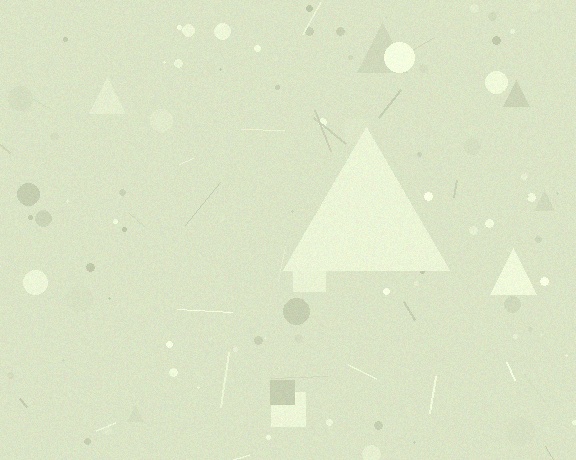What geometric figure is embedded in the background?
A triangle is embedded in the background.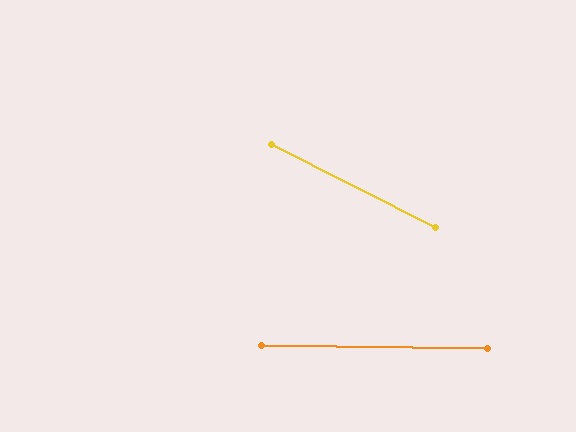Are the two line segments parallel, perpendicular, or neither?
Neither parallel nor perpendicular — they differ by about 26°.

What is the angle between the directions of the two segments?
Approximately 26 degrees.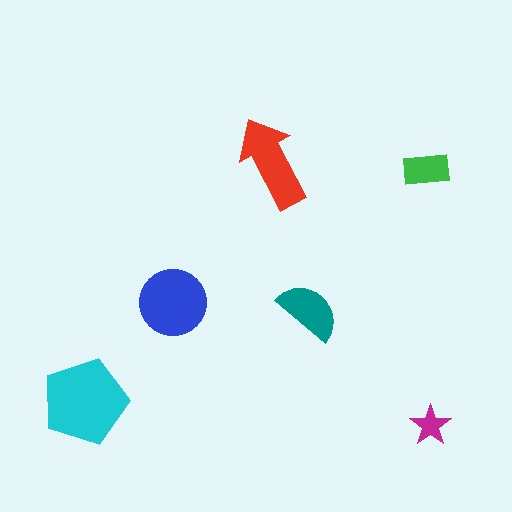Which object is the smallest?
The magenta star.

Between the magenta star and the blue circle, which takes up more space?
The blue circle.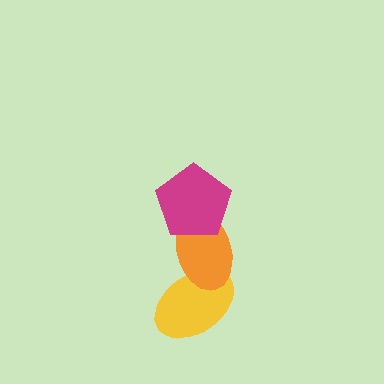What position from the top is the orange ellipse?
The orange ellipse is 2nd from the top.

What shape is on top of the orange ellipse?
The magenta pentagon is on top of the orange ellipse.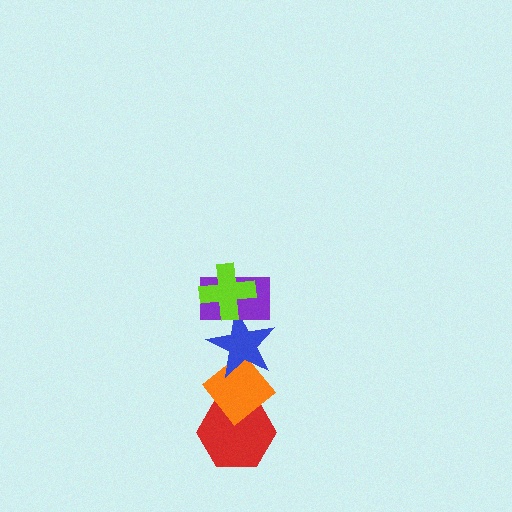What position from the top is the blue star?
The blue star is 3rd from the top.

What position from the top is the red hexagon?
The red hexagon is 5th from the top.